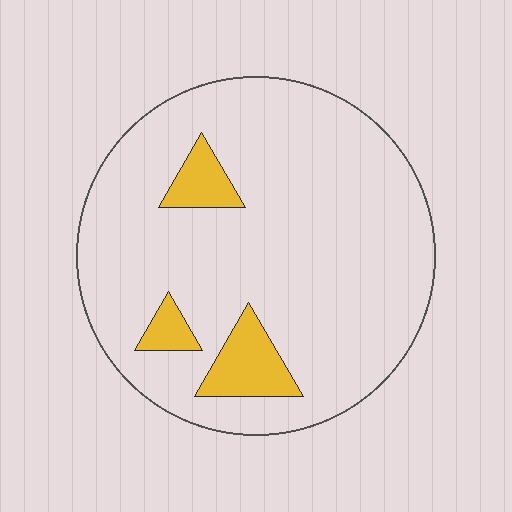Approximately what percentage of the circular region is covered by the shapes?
Approximately 10%.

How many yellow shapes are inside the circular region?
3.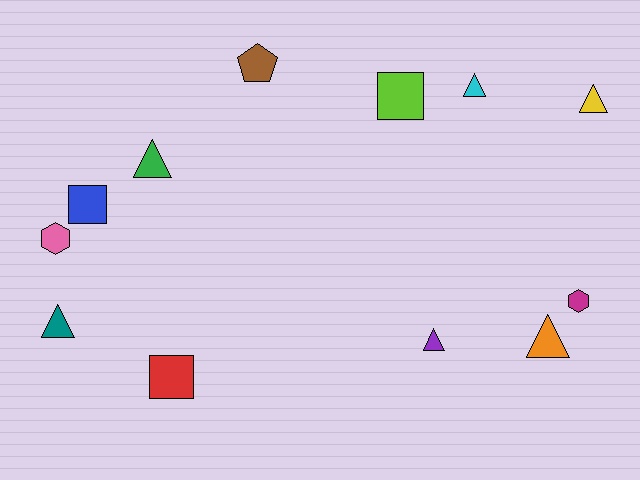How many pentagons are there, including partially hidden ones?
There is 1 pentagon.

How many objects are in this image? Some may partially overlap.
There are 12 objects.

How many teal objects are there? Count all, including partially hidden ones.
There is 1 teal object.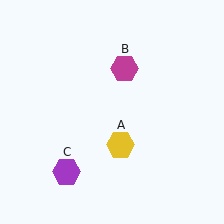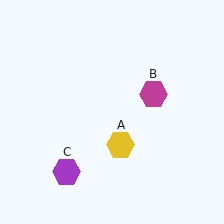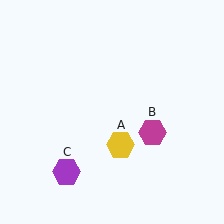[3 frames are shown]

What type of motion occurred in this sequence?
The magenta hexagon (object B) rotated clockwise around the center of the scene.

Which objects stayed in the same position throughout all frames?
Yellow hexagon (object A) and purple hexagon (object C) remained stationary.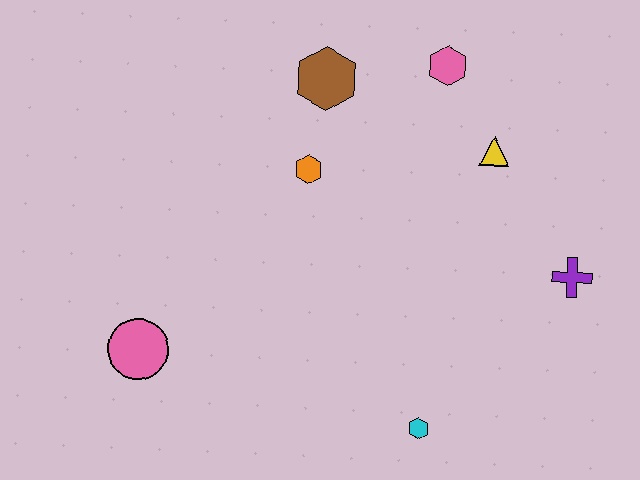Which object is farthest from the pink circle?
The purple cross is farthest from the pink circle.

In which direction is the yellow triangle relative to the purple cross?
The yellow triangle is above the purple cross.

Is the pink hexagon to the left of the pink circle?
No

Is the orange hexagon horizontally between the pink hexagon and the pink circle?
Yes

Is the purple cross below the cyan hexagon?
No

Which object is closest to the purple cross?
The yellow triangle is closest to the purple cross.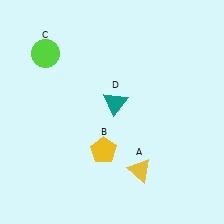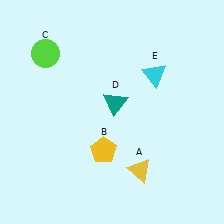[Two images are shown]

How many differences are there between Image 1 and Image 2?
There is 1 difference between the two images.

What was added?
A cyan triangle (E) was added in Image 2.